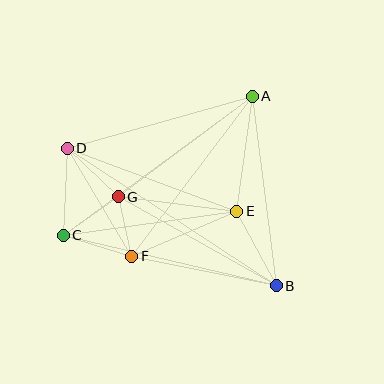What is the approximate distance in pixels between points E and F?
The distance between E and F is approximately 114 pixels.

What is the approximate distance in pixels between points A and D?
The distance between A and D is approximately 192 pixels.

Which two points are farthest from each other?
Points B and D are farthest from each other.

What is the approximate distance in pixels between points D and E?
The distance between D and E is approximately 181 pixels.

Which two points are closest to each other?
Points F and G are closest to each other.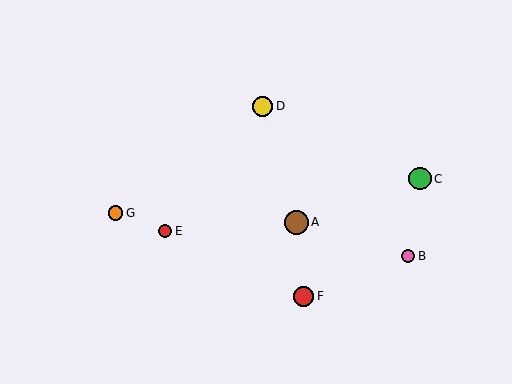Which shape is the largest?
The brown circle (labeled A) is the largest.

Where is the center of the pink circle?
The center of the pink circle is at (408, 256).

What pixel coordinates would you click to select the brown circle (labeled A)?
Click at (296, 222) to select the brown circle A.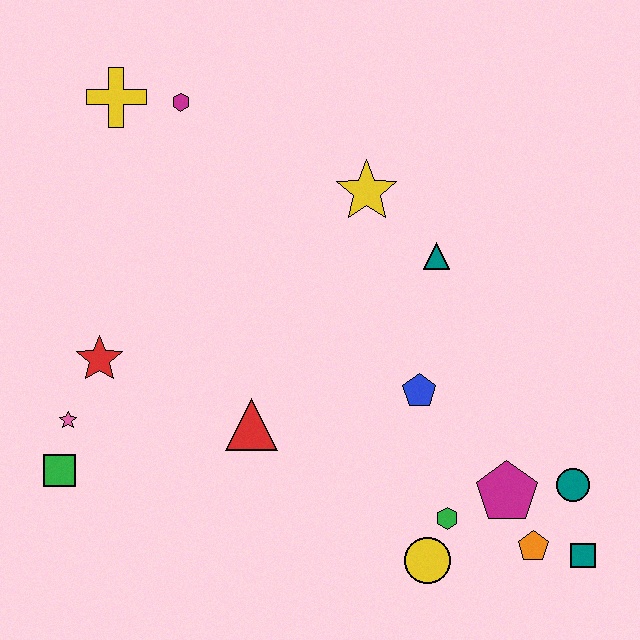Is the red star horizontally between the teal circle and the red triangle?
No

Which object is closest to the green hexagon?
The yellow circle is closest to the green hexagon.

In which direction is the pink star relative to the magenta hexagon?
The pink star is below the magenta hexagon.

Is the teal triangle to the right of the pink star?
Yes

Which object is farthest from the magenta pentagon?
The yellow cross is farthest from the magenta pentagon.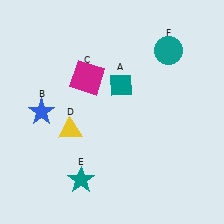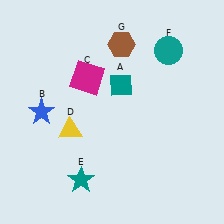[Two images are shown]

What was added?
A brown hexagon (G) was added in Image 2.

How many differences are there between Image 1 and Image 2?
There is 1 difference between the two images.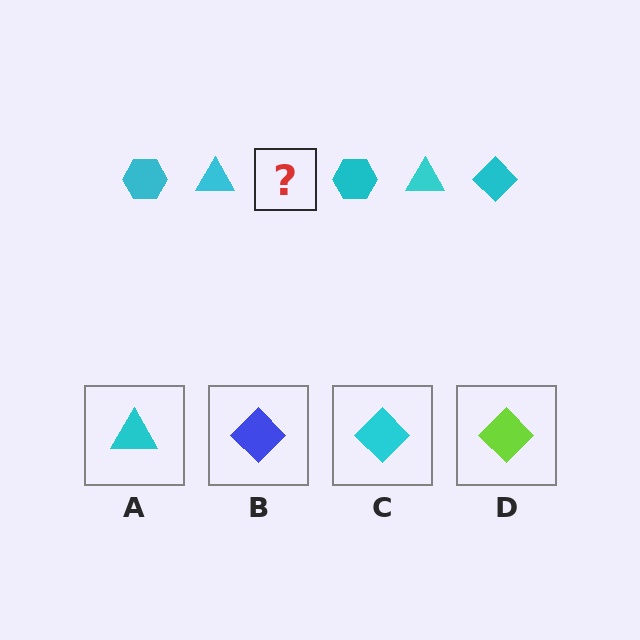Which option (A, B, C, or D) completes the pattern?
C.